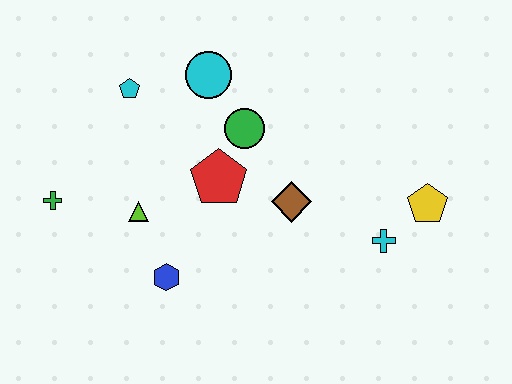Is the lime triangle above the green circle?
No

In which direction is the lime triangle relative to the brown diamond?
The lime triangle is to the left of the brown diamond.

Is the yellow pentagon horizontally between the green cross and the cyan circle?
No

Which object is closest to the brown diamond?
The red pentagon is closest to the brown diamond.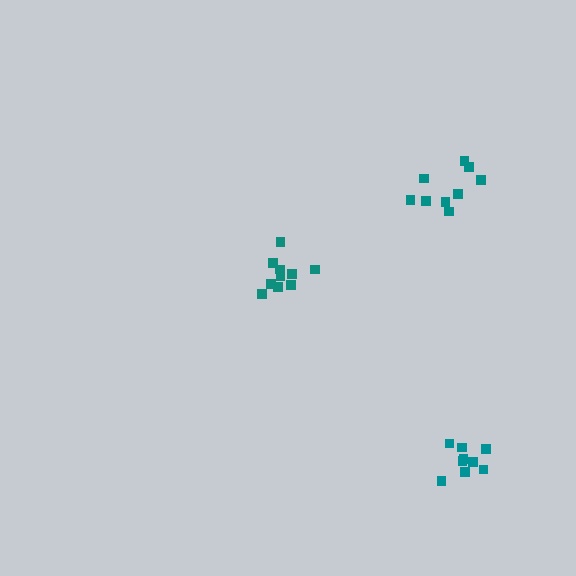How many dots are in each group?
Group 1: 10 dots, Group 2: 9 dots, Group 3: 9 dots (28 total).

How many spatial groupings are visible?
There are 3 spatial groupings.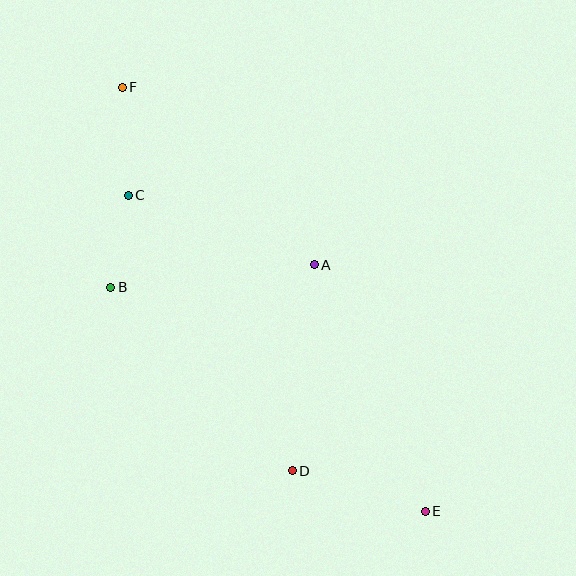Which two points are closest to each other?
Points B and C are closest to each other.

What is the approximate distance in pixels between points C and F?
The distance between C and F is approximately 108 pixels.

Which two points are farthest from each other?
Points E and F are farthest from each other.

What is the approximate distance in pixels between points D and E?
The distance between D and E is approximately 139 pixels.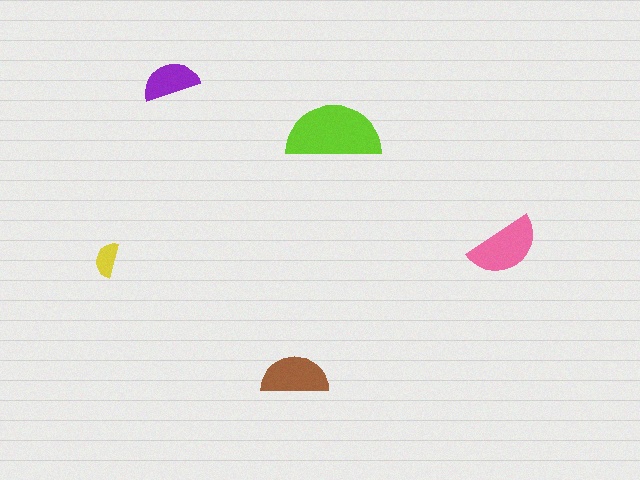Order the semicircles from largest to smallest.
the lime one, the pink one, the brown one, the purple one, the yellow one.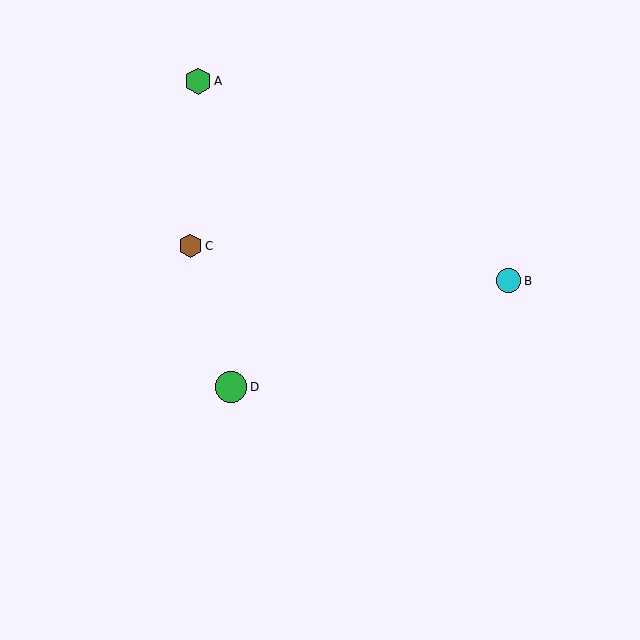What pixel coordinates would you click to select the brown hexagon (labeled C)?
Click at (190, 246) to select the brown hexagon C.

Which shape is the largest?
The green circle (labeled D) is the largest.